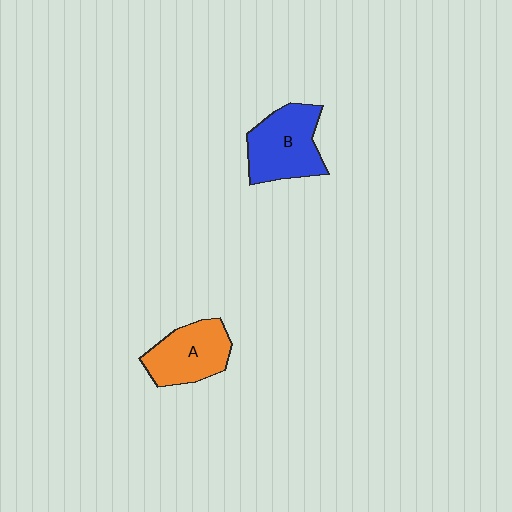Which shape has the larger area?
Shape B (blue).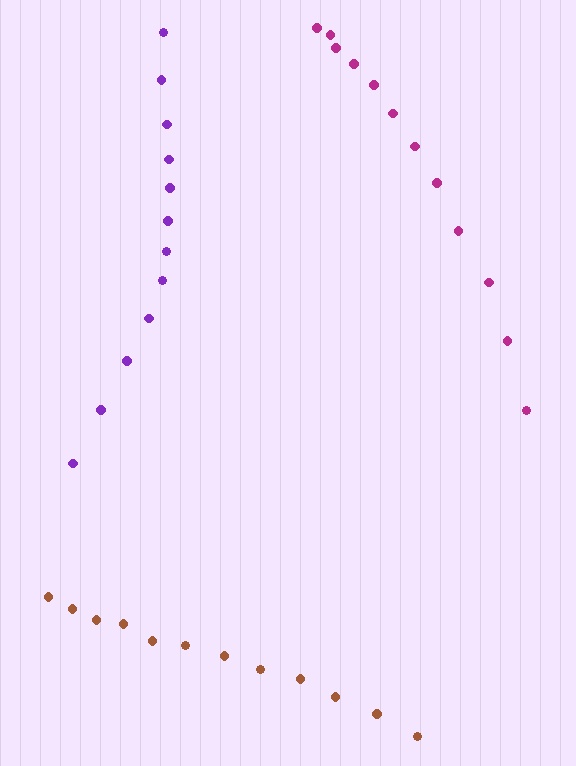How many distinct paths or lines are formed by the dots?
There are 3 distinct paths.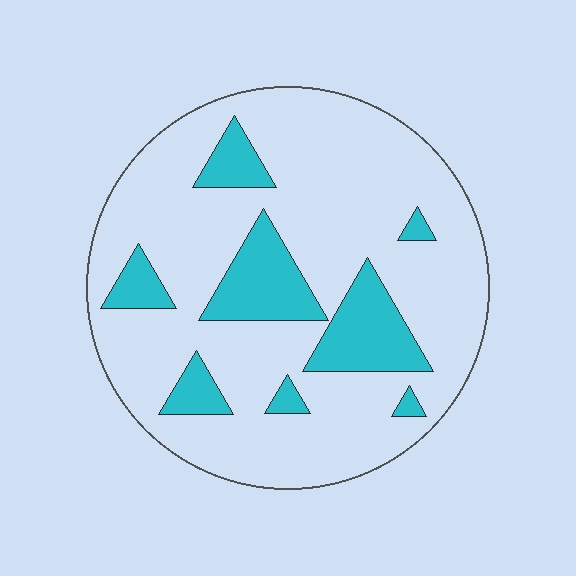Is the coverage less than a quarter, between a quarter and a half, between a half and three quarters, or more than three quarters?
Less than a quarter.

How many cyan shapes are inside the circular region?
8.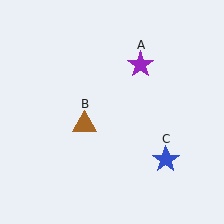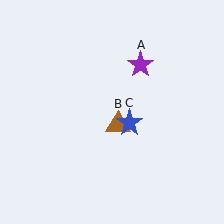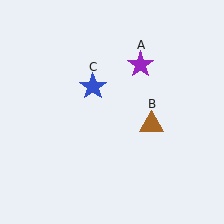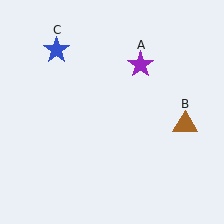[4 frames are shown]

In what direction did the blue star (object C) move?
The blue star (object C) moved up and to the left.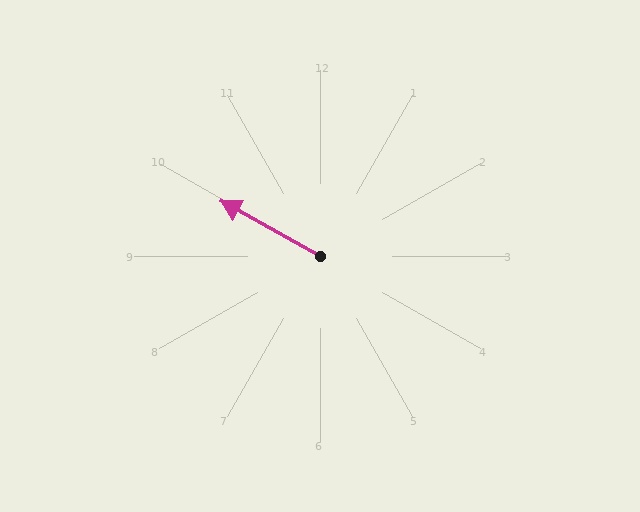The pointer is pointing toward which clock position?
Roughly 10 o'clock.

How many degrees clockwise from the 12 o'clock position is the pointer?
Approximately 299 degrees.